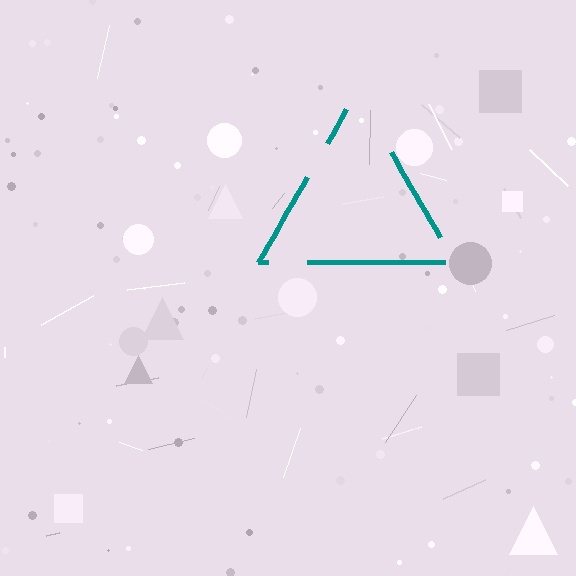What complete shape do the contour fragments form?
The contour fragments form a triangle.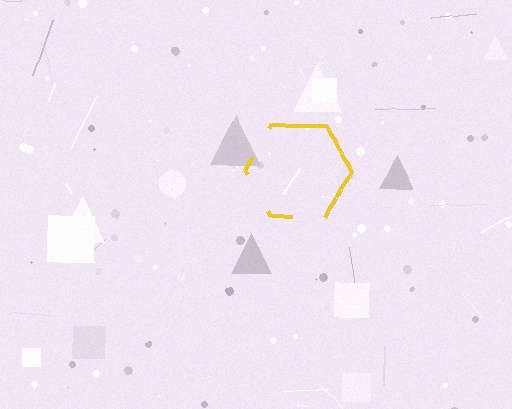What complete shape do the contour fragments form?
The contour fragments form a hexagon.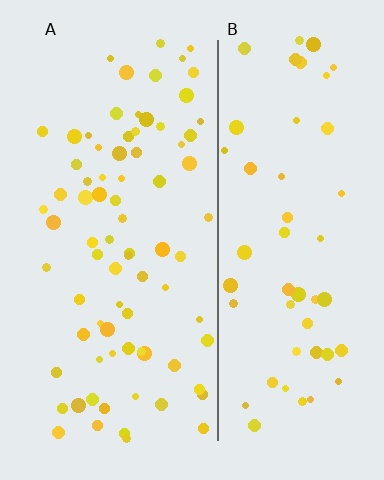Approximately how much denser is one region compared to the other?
Approximately 1.5× — region A over region B.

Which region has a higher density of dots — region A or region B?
A (the left).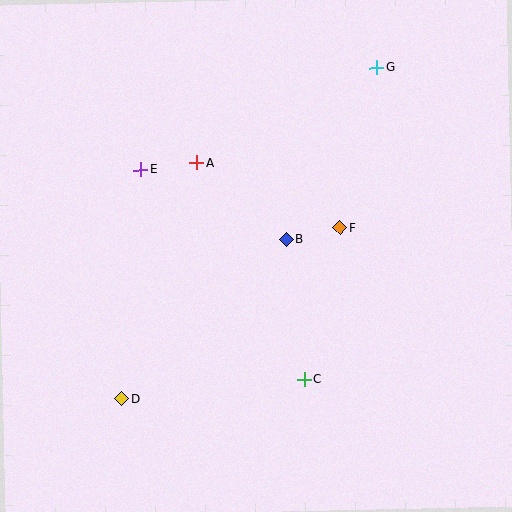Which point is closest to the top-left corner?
Point E is closest to the top-left corner.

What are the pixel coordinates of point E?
Point E is at (141, 170).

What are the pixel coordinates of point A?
Point A is at (197, 163).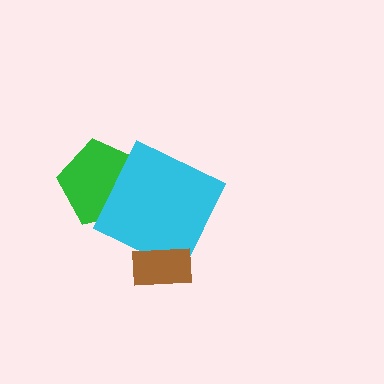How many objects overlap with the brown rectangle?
1 object overlaps with the brown rectangle.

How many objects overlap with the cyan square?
2 objects overlap with the cyan square.